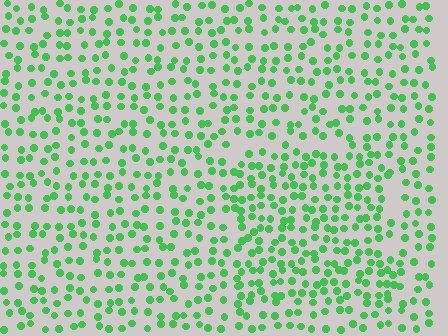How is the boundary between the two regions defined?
The boundary is defined by a change in element density (approximately 1.4x ratio). All elements are the same color, size, and shape.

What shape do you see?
I see a rectangle.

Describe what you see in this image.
The image contains small green elements arranged at two different densities. A rectangle-shaped region is visible where the elements are more densely packed than the surrounding area.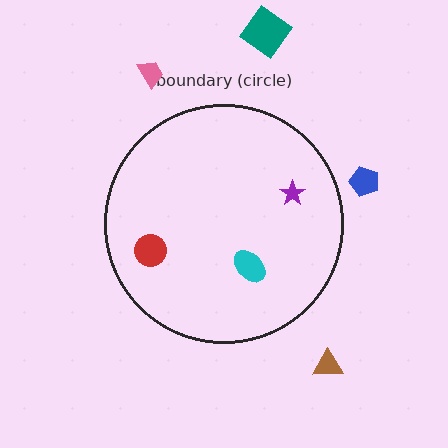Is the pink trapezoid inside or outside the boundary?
Outside.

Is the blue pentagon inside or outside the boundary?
Outside.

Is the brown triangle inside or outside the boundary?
Outside.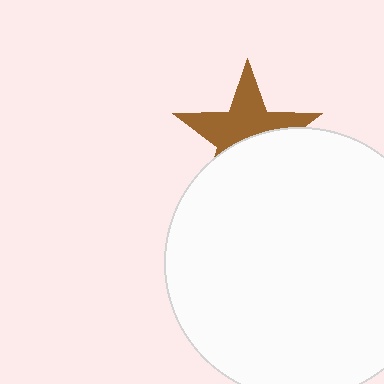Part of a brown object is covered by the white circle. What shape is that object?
It is a star.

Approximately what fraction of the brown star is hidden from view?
Roughly 46% of the brown star is hidden behind the white circle.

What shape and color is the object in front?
The object in front is a white circle.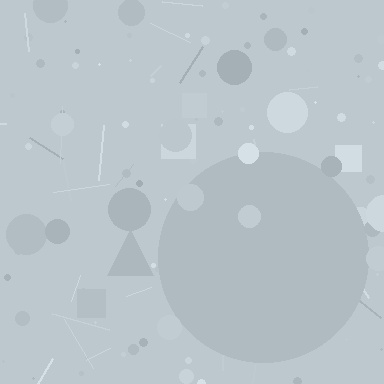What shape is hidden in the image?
A circle is hidden in the image.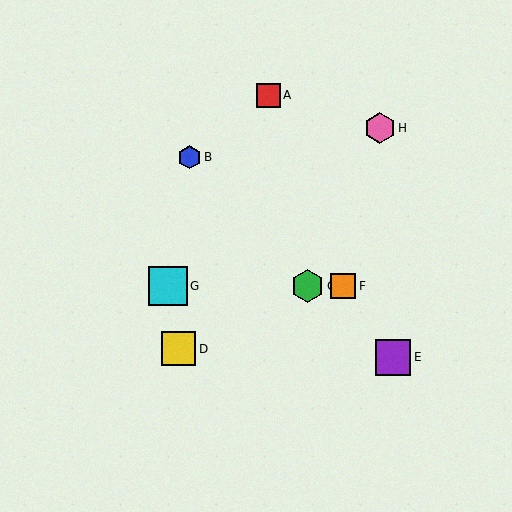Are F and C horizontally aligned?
Yes, both are at y≈286.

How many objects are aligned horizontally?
3 objects (C, F, G) are aligned horizontally.